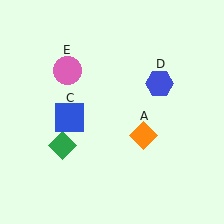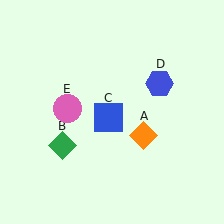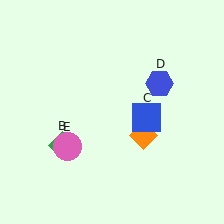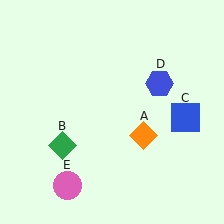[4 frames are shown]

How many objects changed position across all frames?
2 objects changed position: blue square (object C), pink circle (object E).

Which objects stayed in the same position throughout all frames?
Orange diamond (object A) and green diamond (object B) and blue hexagon (object D) remained stationary.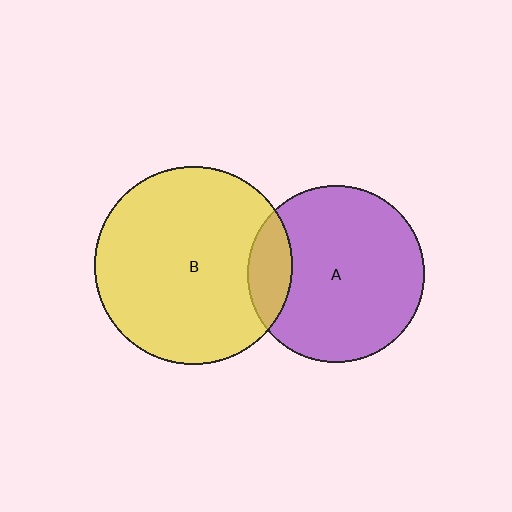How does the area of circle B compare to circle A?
Approximately 1.2 times.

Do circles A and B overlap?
Yes.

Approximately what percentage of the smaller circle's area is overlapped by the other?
Approximately 15%.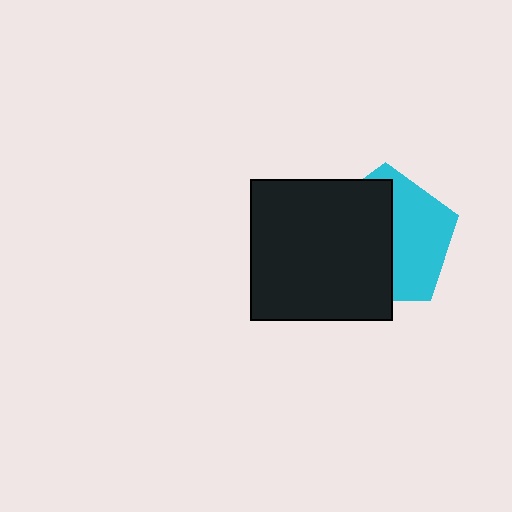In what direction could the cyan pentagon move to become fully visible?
The cyan pentagon could move right. That would shift it out from behind the black square entirely.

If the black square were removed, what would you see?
You would see the complete cyan pentagon.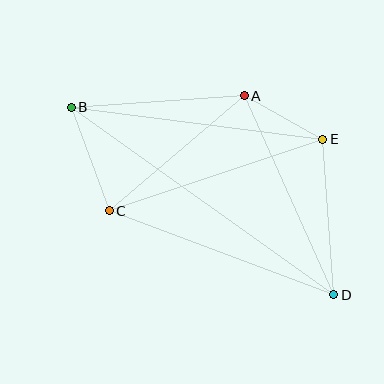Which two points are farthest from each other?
Points B and D are farthest from each other.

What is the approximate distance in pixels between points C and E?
The distance between C and E is approximately 225 pixels.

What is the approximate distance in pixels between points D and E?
The distance between D and E is approximately 156 pixels.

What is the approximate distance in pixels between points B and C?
The distance between B and C is approximately 110 pixels.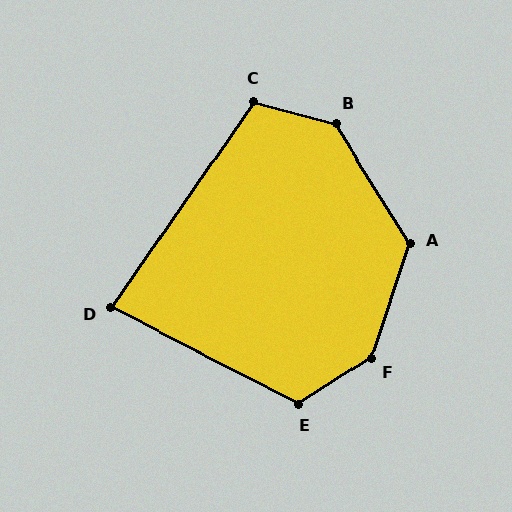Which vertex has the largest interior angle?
F, at approximately 141 degrees.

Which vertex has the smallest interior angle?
D, at approximately 82 degrees.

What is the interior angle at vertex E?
Approximately 120 degrees (obtuse).